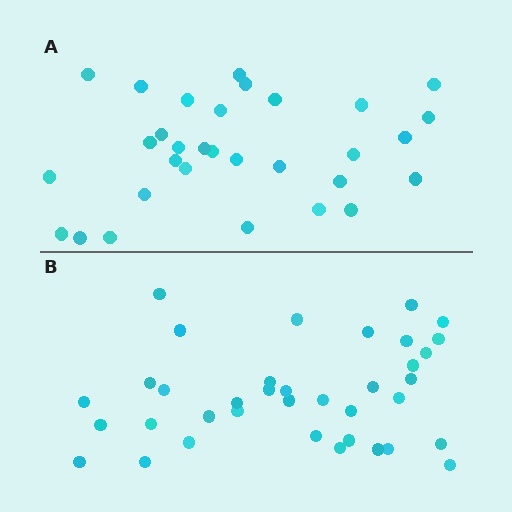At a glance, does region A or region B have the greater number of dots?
Region B (the bottom region) has more dots.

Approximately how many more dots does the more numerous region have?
Region B has about 6 more dots than region A.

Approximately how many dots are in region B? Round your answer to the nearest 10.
About 40 dots. (The exact count is 37, which rounds to 40.)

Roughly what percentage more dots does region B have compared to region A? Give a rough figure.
About 20% more.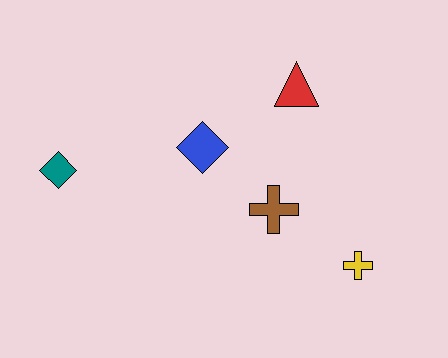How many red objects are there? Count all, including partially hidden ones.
There is 1 red object.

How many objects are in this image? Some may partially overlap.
There are 5 objects.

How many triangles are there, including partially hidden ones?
There is 1 triangle.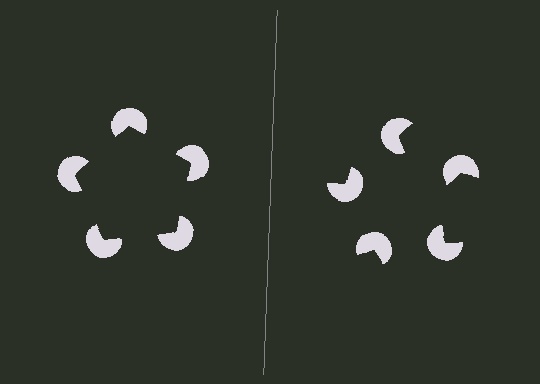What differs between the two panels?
The pac-man discs are positioned identically on both sides; only the wedge orientations differ. On the left they align to a pentagon; on the right they are misaligned.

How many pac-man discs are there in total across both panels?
10 — 5 on each side.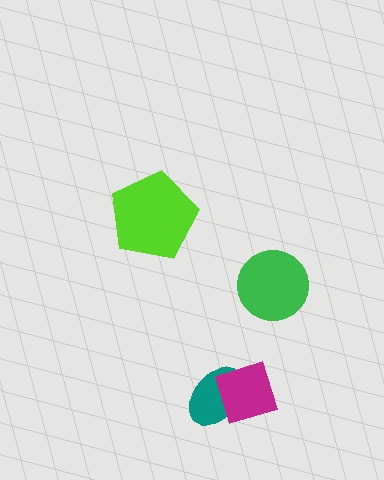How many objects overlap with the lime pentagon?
0 objects overlap with the lime pentagon.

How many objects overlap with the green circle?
0 objects overlap with the green circle.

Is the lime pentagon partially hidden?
No, no other shape covers it.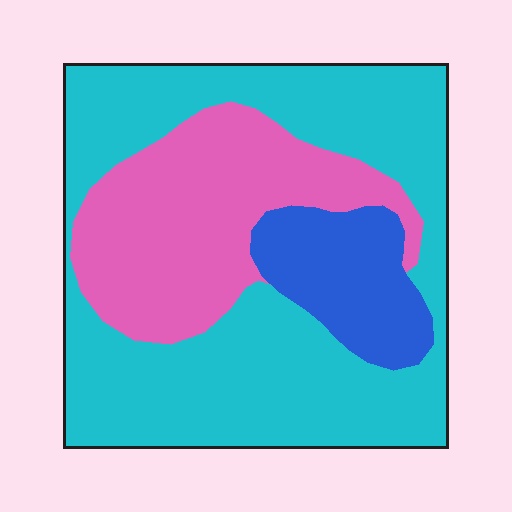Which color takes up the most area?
Cyan, at roughly 55%.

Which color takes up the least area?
Blue, at roughly 15%.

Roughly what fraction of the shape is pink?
Pink covers 29% of the shape.